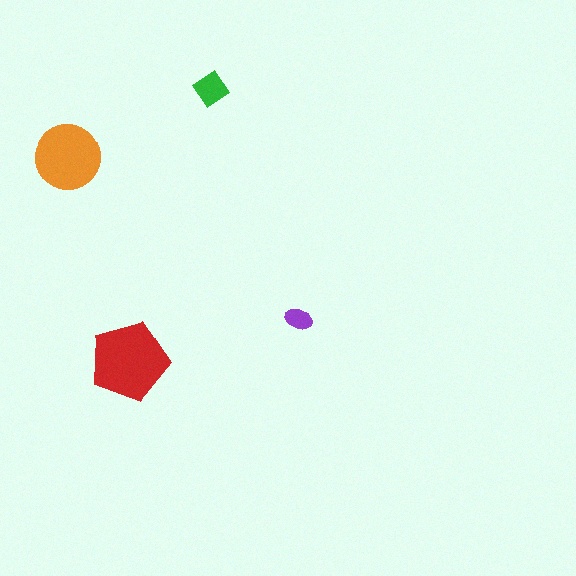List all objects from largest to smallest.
The red pentagon, the orange circle, the green diamond, the purple ellipse.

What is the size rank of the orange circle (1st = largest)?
2nd.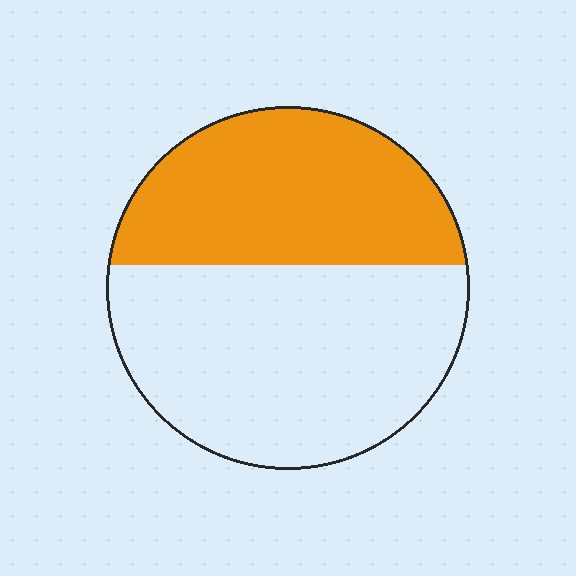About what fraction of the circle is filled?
About two fifths (2/5).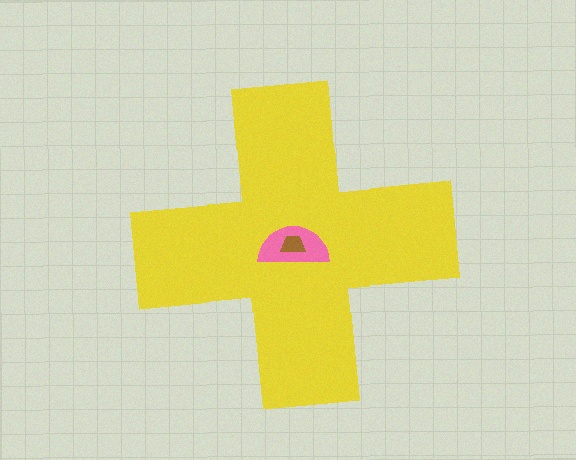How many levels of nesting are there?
3.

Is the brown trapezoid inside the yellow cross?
Yes.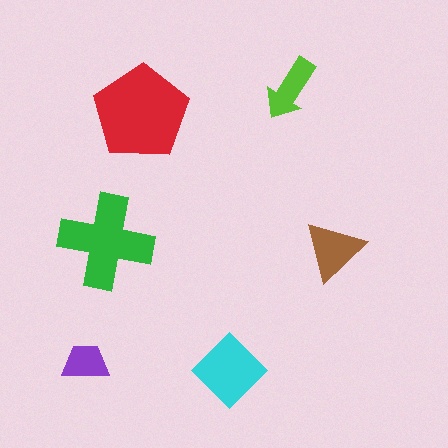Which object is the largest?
The red pentagon.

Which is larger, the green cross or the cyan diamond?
The green cross.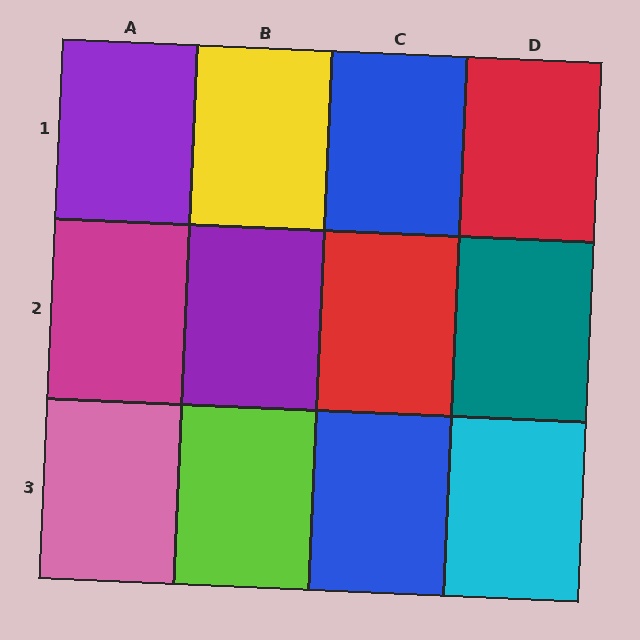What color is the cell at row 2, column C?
Red.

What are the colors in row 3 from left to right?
Pink, lime, blue, cyan.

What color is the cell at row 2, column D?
Teal.